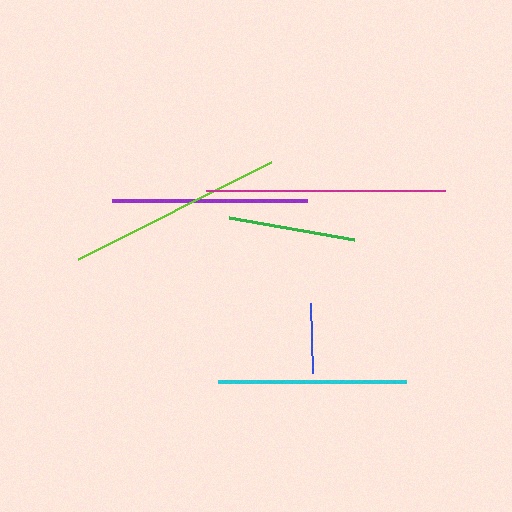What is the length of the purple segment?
The purple segment is approximately 195 pixels long.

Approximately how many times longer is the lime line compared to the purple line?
The lime line is approximately 1.1 times the length of the purple line.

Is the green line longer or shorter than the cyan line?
The cyan line is longer than the green line.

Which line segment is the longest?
The magenta line is the longest at approximately 239 pixels.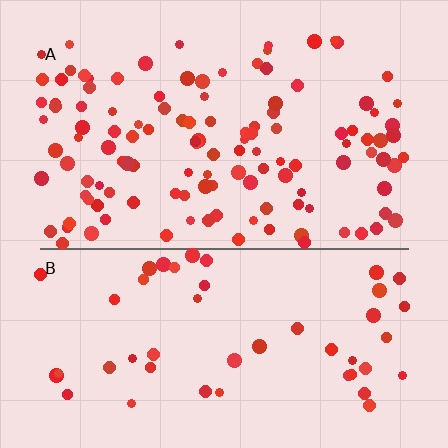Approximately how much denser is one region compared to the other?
Approximately 2.5× — region A over region B.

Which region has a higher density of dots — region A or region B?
A (the top).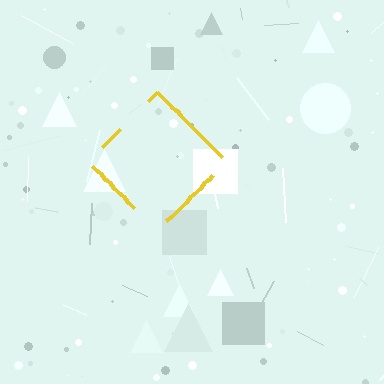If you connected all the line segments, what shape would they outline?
They would outline a diamond.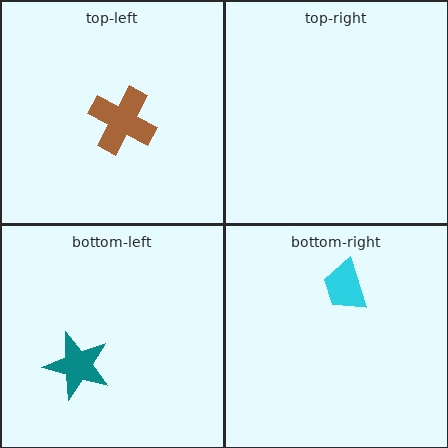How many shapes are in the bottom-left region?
1.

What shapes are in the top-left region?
The brown cross.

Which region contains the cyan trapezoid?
The bottom-right region.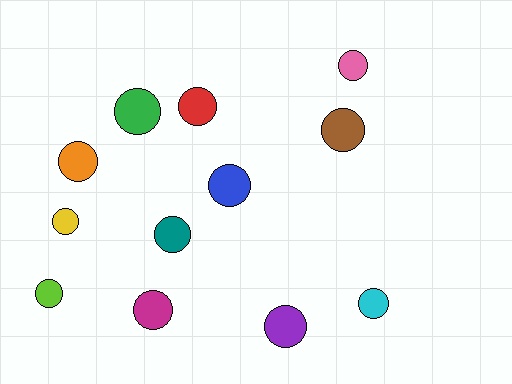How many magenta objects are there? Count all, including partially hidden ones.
There is 1 magenta object.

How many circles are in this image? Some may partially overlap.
There are 12 circles.